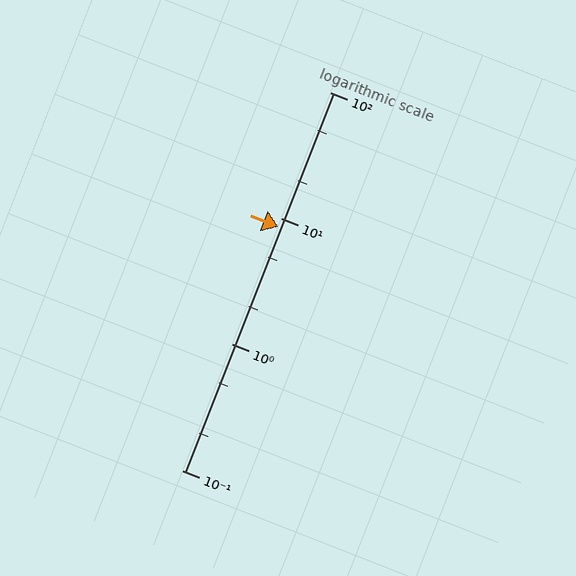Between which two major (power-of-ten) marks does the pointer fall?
The pointer is between 1 and 10.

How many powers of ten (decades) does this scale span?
The scale spans 3 decades, from 0.1 to 100.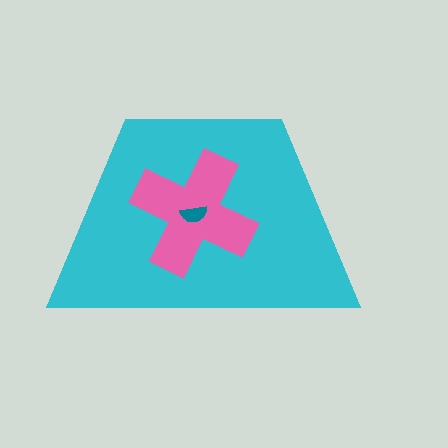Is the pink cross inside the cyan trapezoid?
Yes.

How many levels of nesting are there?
3.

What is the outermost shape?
The cyan trapezoid.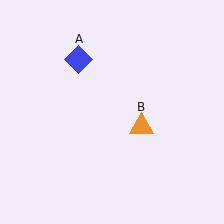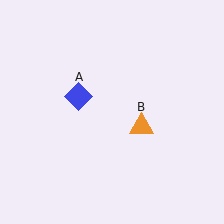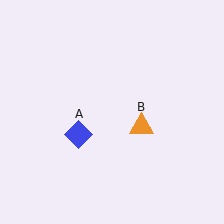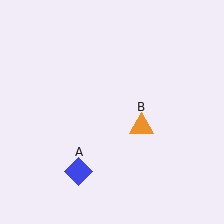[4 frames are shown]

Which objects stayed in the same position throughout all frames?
Orange triangle (object B) remained stationary.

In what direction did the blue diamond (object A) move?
The blue diamond (object A) moved down.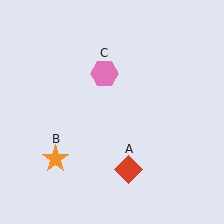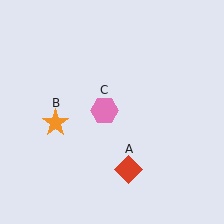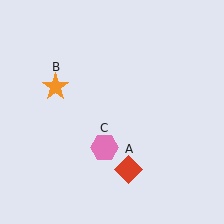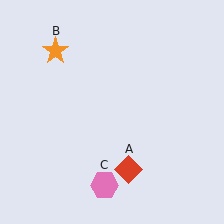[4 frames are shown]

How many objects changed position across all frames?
2 objects changed position: orange star (object B), pink hexagon (object C).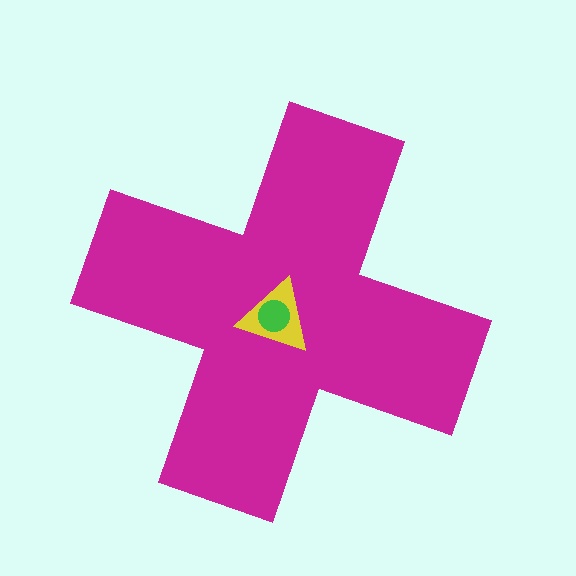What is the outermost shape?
The magenta cross.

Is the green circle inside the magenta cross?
Yes.